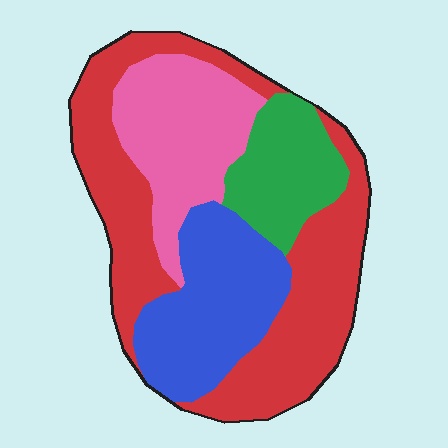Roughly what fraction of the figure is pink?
Pink covers about 20% of the figure.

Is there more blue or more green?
Blue.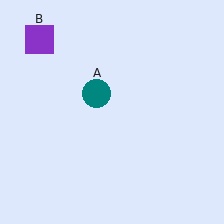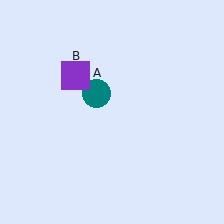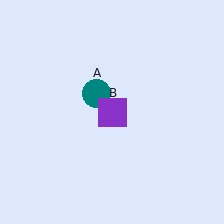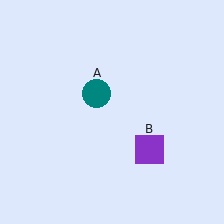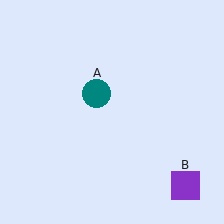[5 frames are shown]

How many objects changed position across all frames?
1 object changed position: purple square (object B).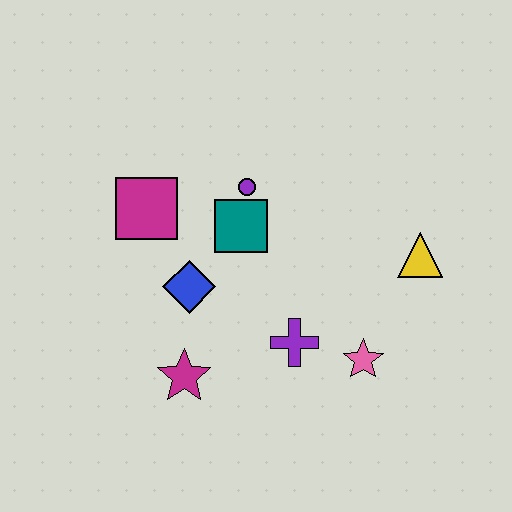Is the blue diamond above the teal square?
No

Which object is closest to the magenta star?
The blue diamond is closest to the magenta star.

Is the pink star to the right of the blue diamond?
Yes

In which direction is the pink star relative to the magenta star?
The pink star is to the right of the magenta star.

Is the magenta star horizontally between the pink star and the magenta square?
Yes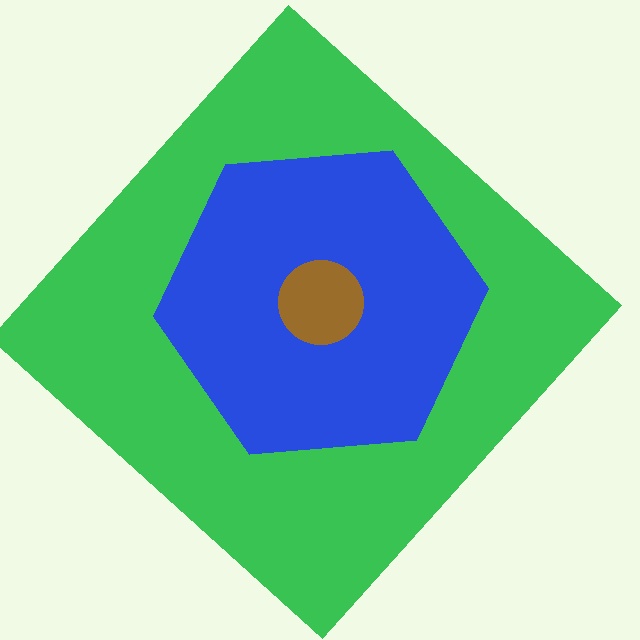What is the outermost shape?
The green diamond.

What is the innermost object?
The brown circle.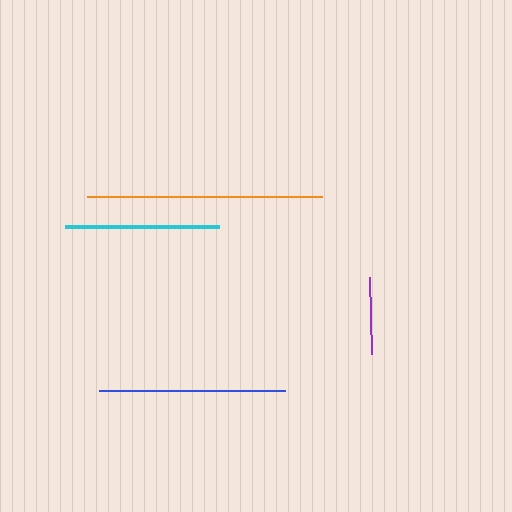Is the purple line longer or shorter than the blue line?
The blue line is longer than the purple line.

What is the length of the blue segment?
The blue segment is approximately 186 pixels long.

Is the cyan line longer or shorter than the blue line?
The blue line is longer than the cyan line.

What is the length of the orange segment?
The orange segment is approximately 235 pixels long.